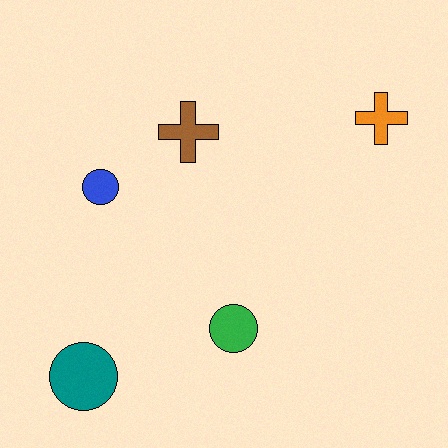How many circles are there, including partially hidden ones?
There are 3 circles.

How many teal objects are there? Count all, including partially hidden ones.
There is 1 teal object.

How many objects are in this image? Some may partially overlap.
There are 5 objects.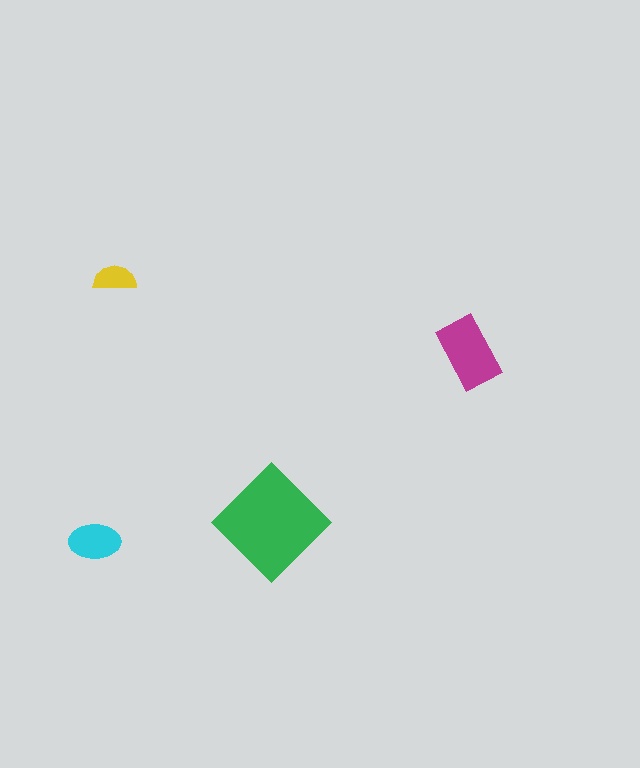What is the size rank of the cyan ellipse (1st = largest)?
3rd.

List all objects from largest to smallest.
The green diamond, the magenta rectangle, the cyan ellipse, the yellow semicircle.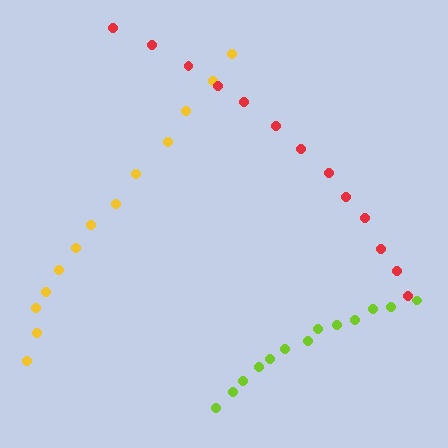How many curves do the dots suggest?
There are 3 distinct paths.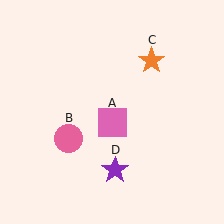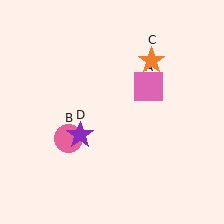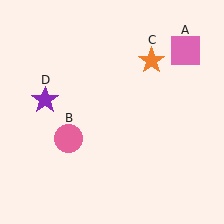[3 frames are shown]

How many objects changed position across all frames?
2 objects changed position: pink square (object A), purple star (object D).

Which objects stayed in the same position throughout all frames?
Pink circle (object B) and orange star (object C) remained stationary.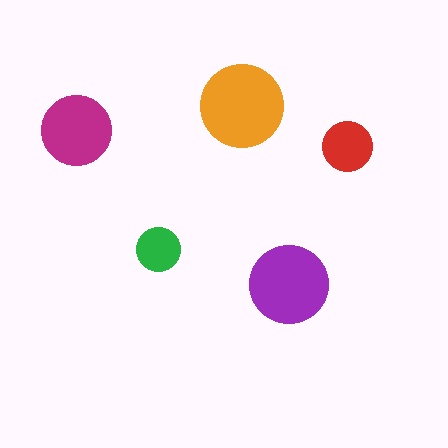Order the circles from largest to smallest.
the orange one, the purple one, the magenta one, the red one, the green one.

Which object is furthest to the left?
The magenta circle is leftmost.